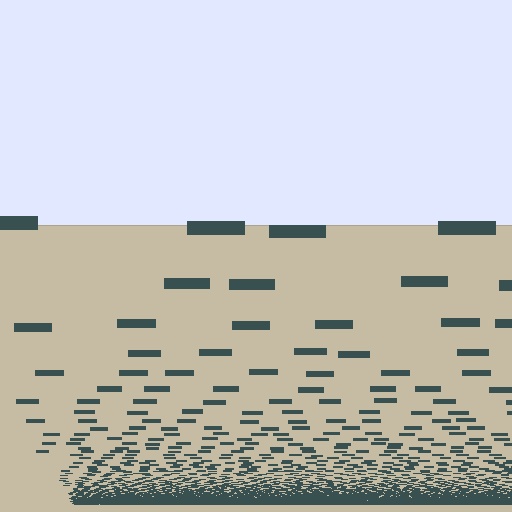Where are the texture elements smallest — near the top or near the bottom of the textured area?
Near the bottom.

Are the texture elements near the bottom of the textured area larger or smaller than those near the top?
Smaller. The gradient is inverted — elements near the bottom are smaller and denser.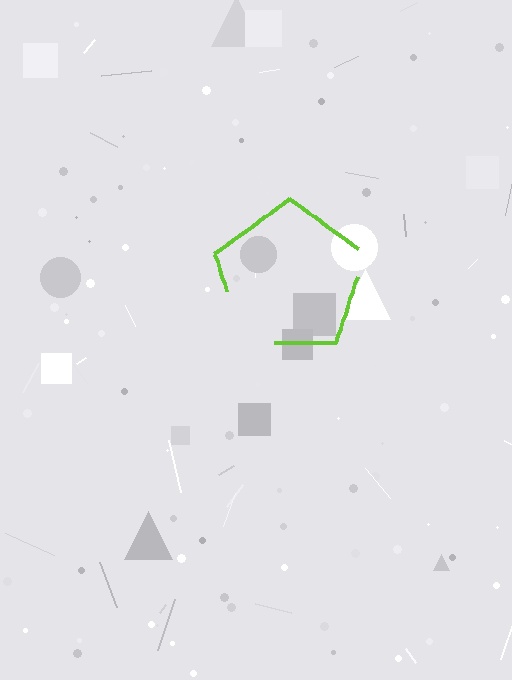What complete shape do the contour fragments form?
The contour fragments form a pentagon.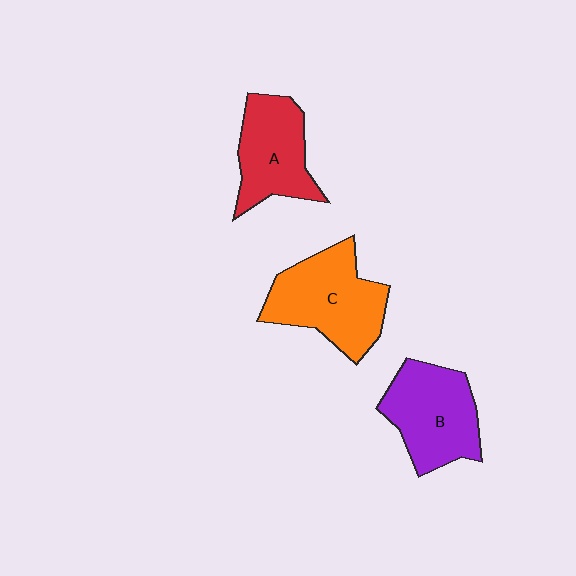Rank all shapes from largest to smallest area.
From largest to smallest: C (orange), B (purple), A (red).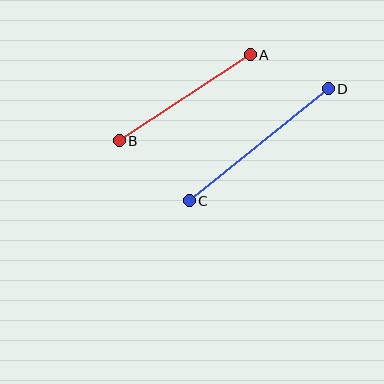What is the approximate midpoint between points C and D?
The midpoint is at approximately (259, 145) pixels.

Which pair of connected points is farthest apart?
Points C and D are farthest apart.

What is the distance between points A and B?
The distance is approximately 157 pixels.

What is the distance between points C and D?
The distance is approximately 178 pixels.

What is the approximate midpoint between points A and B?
The midpoint is at approximately (185, 98) pixels.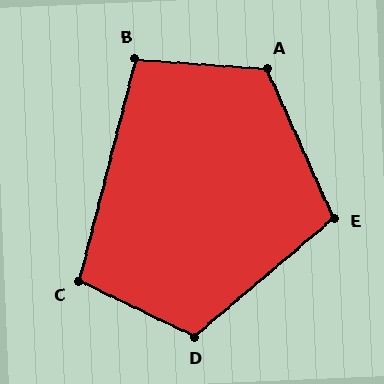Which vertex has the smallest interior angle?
B, at approximately 100 degrees.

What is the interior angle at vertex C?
Approximately 101 degrees (obtuse).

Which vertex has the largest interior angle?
A, at approximately 118 degrees.